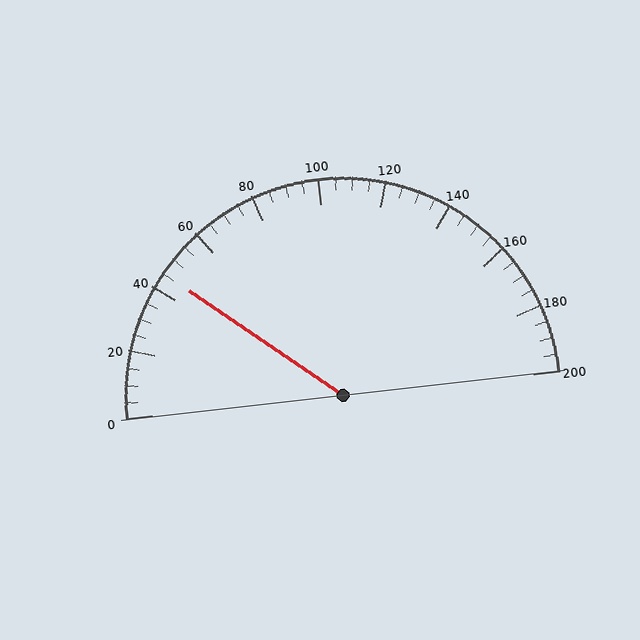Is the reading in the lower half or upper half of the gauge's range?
The reading is in the lower half of the range (0 to 200).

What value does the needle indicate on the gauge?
The needle indicates approximately 45.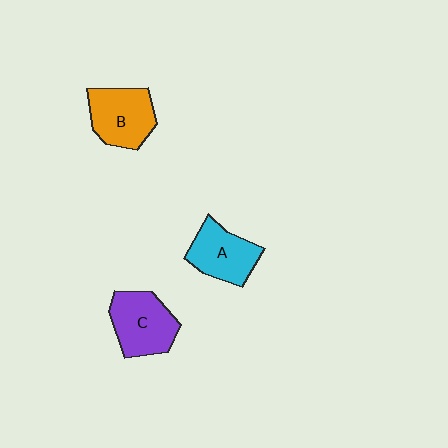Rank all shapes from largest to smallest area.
From largest to smallest: C (purple), B (orange), A (cyan).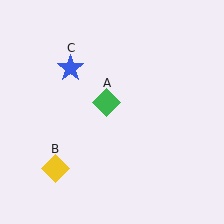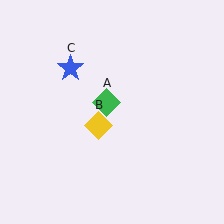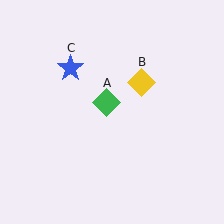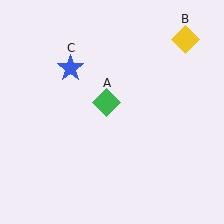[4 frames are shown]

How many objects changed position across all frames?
1 object changed position: yellow diamond (object B).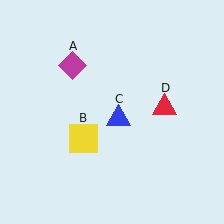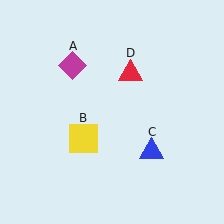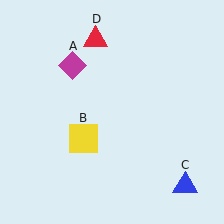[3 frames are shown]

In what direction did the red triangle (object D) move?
The red triangle (object D) moved up and to the left.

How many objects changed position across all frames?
2 objects changed position: blue triangle (object C), red triangle (object D).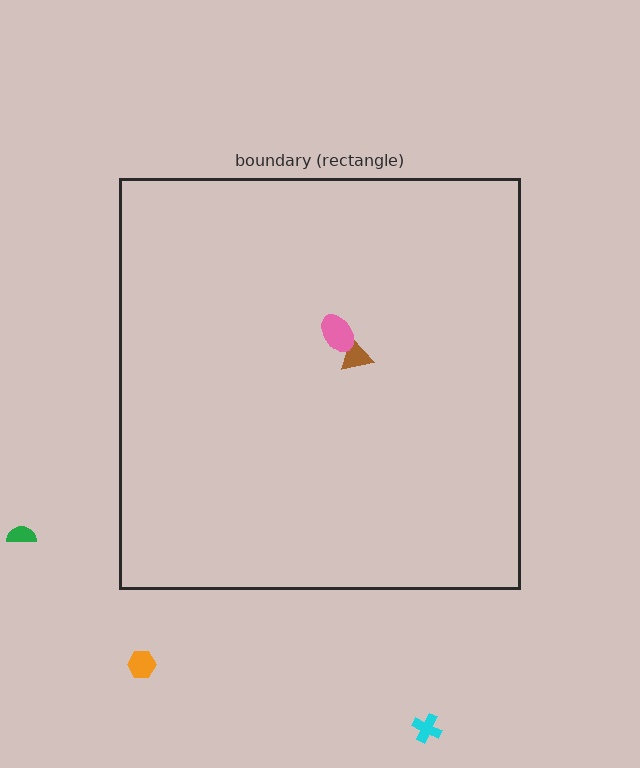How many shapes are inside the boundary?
2 inside, 3 outside.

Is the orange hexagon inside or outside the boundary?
Outside.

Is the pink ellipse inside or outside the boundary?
Inside.